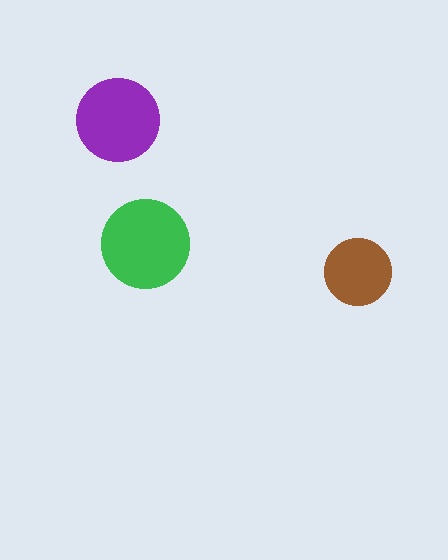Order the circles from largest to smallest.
the green one, the purple one, the brown one.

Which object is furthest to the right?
The brown circle is rightmost.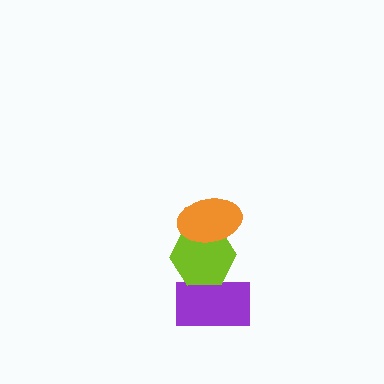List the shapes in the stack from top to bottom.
From top to bottom: the orange ellipse, the lime hexagon, the purple rectangle.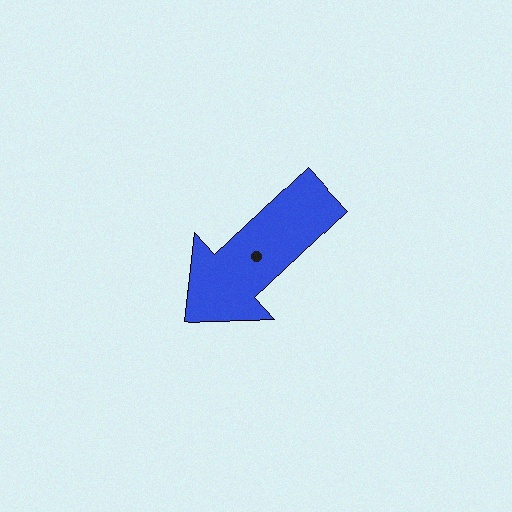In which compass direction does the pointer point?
Southwest.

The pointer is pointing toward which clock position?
Roughly 8 o'clock.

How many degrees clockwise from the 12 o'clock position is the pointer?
Approximately 227 degrees.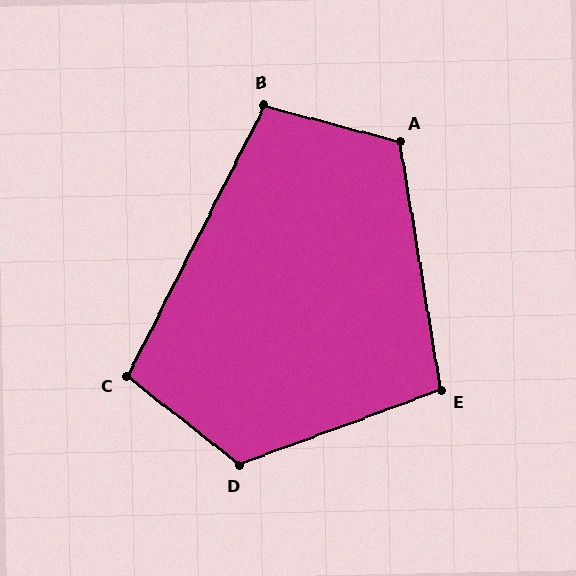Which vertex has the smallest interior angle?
E, at approximately 101 degrees.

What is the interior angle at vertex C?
Approximately 101 degrees (obtuse).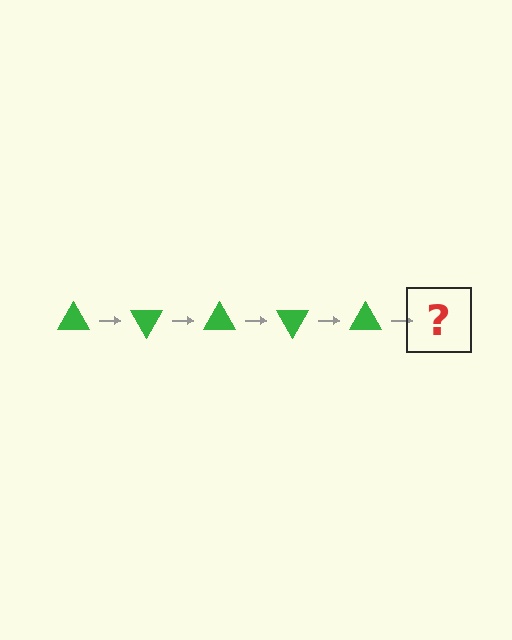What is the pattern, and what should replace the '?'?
The pattern is that the triangle rotates 60 degrees each step. The '?' should be a green triangle rotated 300 degrees.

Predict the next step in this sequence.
The next step is a green triangle rotated 300 degrees.